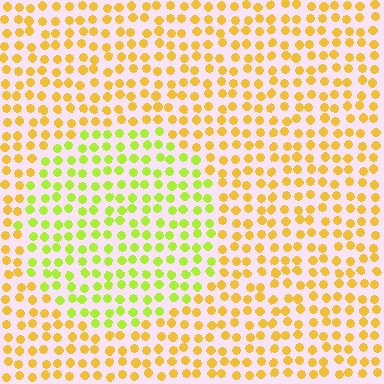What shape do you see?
I see a circle.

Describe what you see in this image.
The image is filled with small yellow elements in a uniform arrangement. A circle-shaped region is visible where the elements are tinted to a slightly different hue, forming a subtle color boundary.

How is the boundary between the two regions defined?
The boundary is defined purely by a slight shift in hue (about 39 degrees). Spacing, size, and orientation are identical on both sides.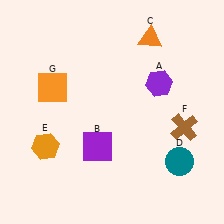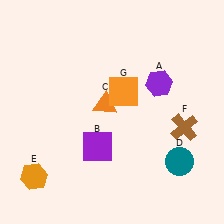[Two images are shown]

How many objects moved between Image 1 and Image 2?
3 objects moved between the two images.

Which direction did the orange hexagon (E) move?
The orange hexagon (E) moved down.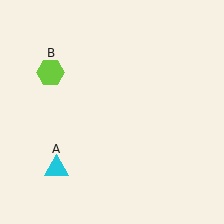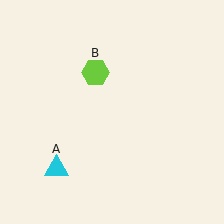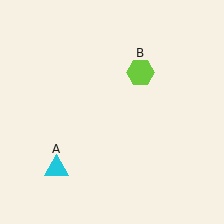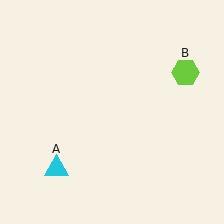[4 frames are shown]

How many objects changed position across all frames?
1 object changed position: lime hexagon (object B).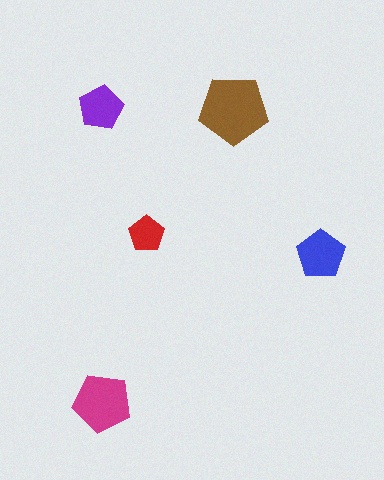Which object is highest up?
The purple pentagon is topmost.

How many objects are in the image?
There are 5 objects in the image.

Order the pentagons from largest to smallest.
the brown one, the magenta one, the blue one, the purple one, the red one.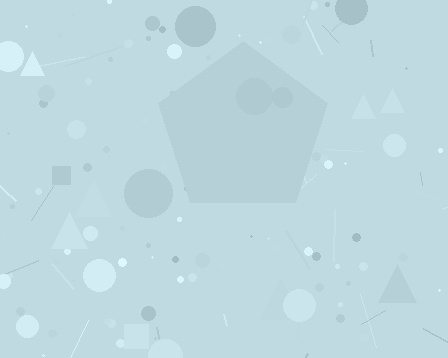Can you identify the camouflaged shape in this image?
The camouflaged shape is a pentagon.